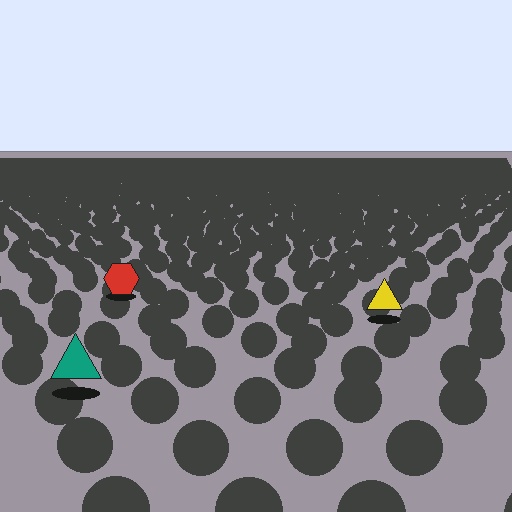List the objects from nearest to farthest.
From nearest to farthest: the teal triangle, the yellow triangle, the red hexagon.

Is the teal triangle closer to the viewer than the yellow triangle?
Yes. The teal triangle is closer — you can tell from the texture gradient: the ground texture is coarser near it.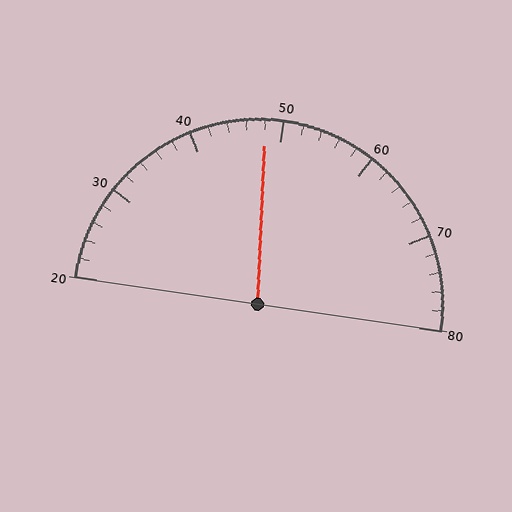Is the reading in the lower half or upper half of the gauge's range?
The reading is in the lower half of the range (20 to 80).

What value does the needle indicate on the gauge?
The needle indicates approximately 48.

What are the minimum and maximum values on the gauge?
The gauge ranges from 20 to 80.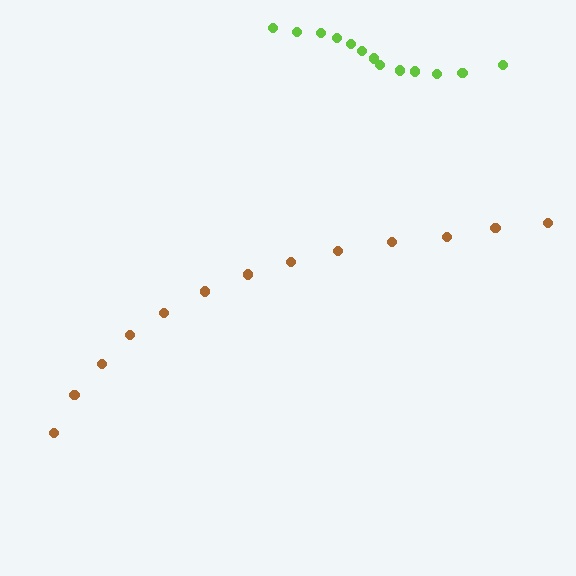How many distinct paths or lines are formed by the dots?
There are 2 distinct paths.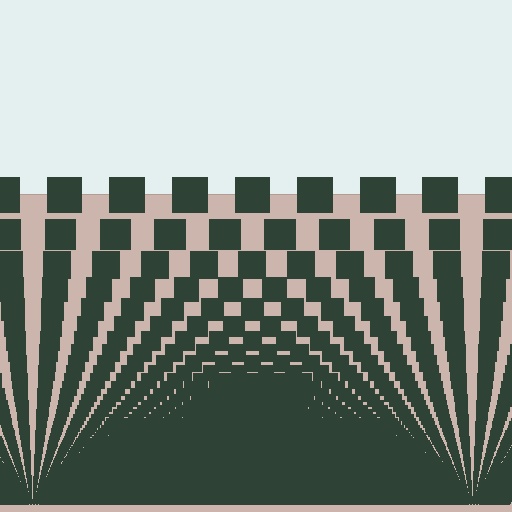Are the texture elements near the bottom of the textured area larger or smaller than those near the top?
Smaller. The gradient is inverted — elements near the bottom are smaller and denser.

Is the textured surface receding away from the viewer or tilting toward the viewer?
The surface appears to tilt toward the viewer. Texture elements get larger and sparser toward the top.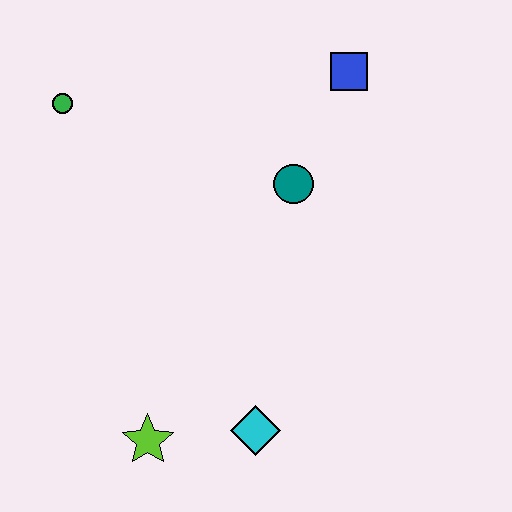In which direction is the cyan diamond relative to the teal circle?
The cyan diamond is below the teal circle.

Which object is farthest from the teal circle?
The lime star is farthest from the teal circle.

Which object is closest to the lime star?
The cyan diamond is closest to the lime star.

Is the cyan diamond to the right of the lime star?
Yes